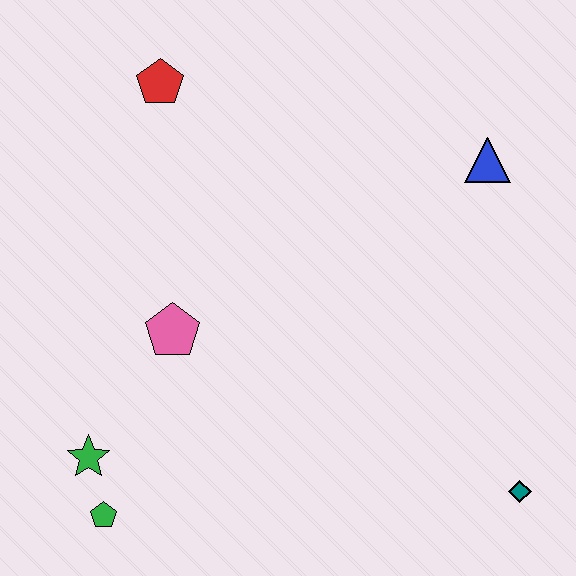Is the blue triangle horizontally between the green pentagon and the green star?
No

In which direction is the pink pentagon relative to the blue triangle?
The pink pentagon is to the left of the blue triangle.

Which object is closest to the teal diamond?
The blue triangle is closest to the teal diamond.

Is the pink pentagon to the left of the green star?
No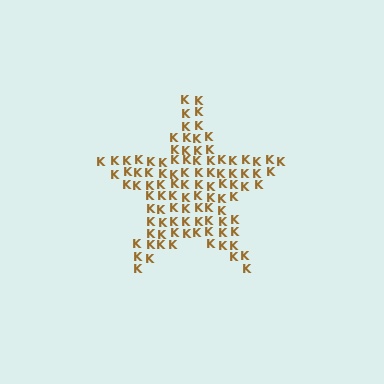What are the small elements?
The small elements are letter K's.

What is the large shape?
The large shape is a star.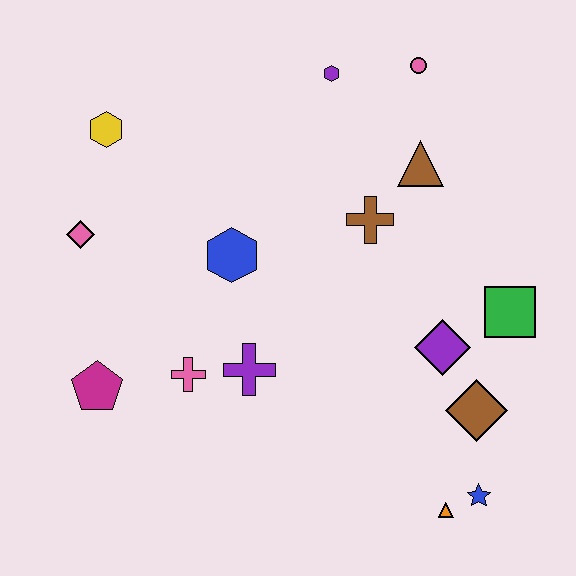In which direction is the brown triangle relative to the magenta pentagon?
The brown triangle is to the right of the magenta pentagon.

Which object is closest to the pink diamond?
The yellow hexagon is closest to the pink diamond.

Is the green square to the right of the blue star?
Yes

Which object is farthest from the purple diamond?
The yellow hexagon is farthest from the purple diamond.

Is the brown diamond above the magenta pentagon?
No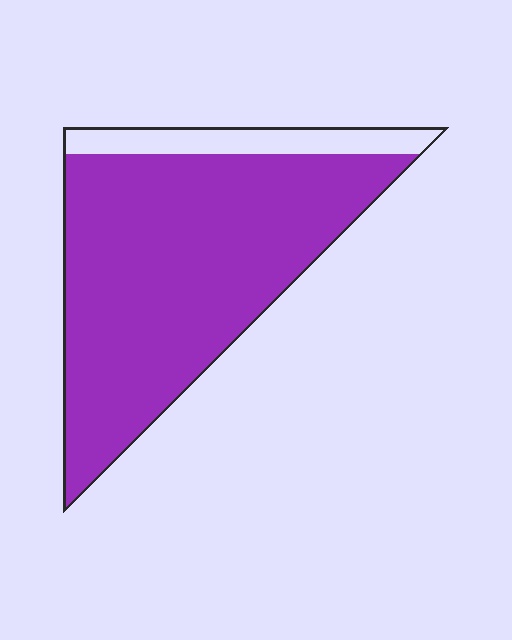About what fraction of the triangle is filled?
About seven eighths (7/8).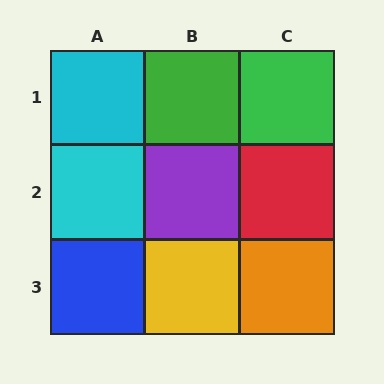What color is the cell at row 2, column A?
Cyan.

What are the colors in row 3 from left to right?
Blue, yellow, orange.